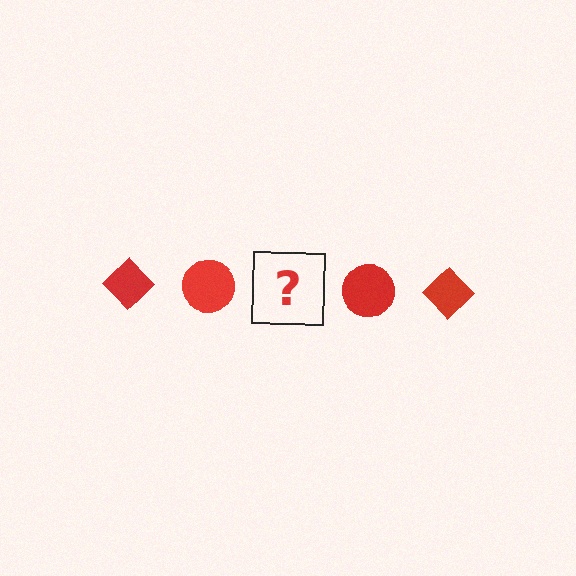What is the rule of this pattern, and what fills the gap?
The rule is that the pattern cycles through diamond, circle shapes in red. The gap should be filled with a red diamond.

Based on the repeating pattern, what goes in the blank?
The blank should be a red diamond.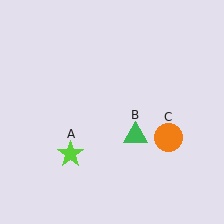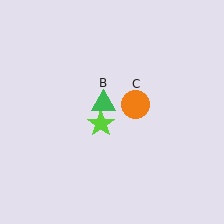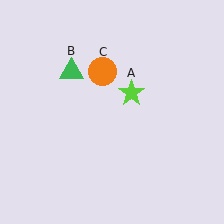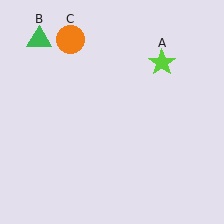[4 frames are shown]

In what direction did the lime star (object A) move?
The lime star (object A) moved up and to the right.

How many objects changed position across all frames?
3 objects changed position: lime star (object A), green triangle (object B), orange circle (object C).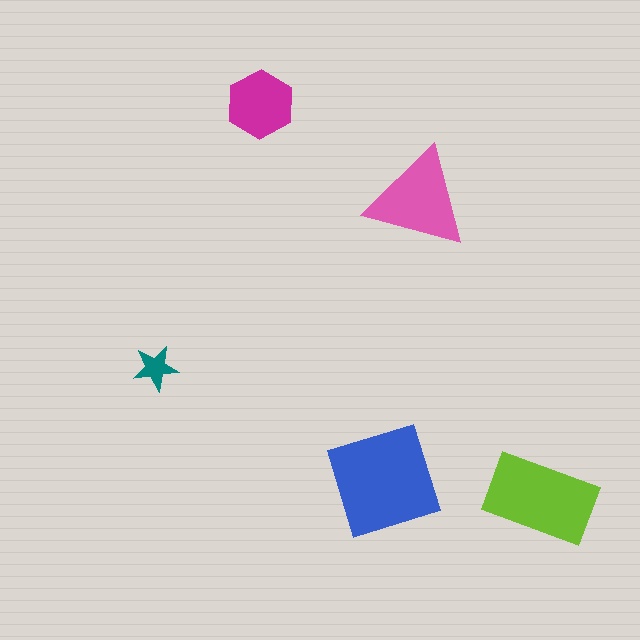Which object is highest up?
The magenta hexagon is topmost.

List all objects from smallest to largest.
The teal star, the magenta hexagon, the pink triangle, the lime rectangle, the blue square.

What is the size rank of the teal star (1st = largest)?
5th.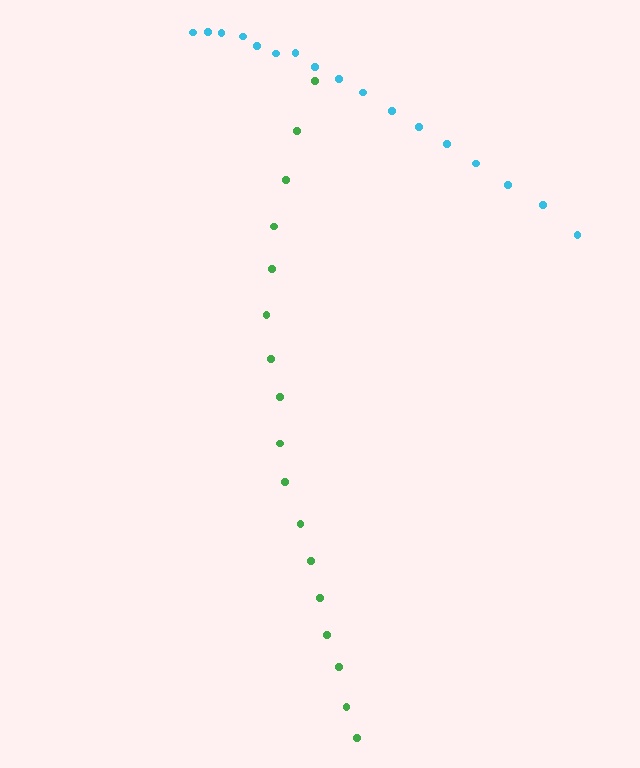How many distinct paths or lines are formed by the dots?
There are 2 distinct paths.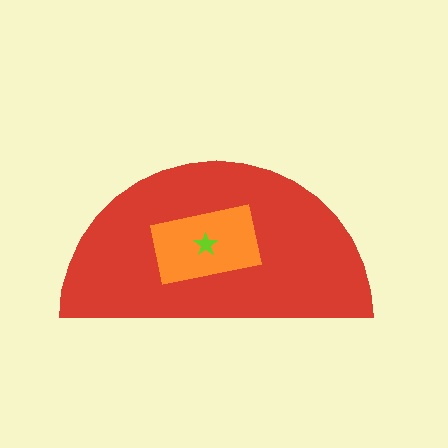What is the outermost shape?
The red semicircle.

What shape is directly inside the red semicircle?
The orange rectangle.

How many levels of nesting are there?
3.